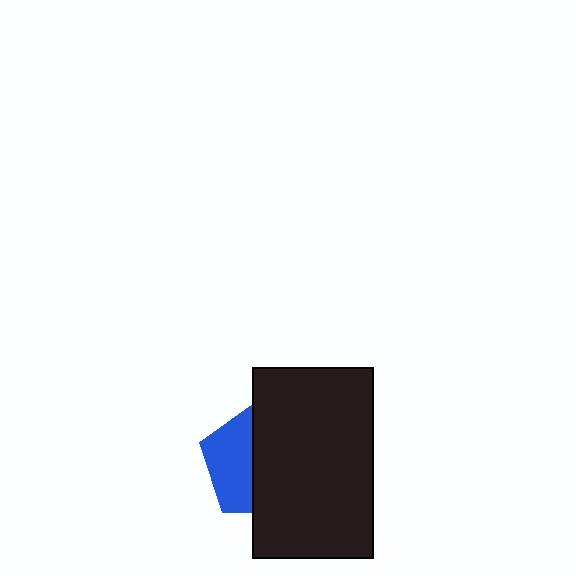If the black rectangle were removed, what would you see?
You would see the complete blue pentagon.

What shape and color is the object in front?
The object in front is a black rectangle.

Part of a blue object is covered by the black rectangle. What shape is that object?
It is a pentagon.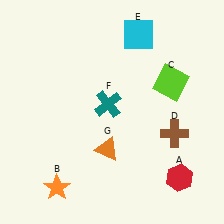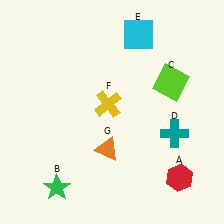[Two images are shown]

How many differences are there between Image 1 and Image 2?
There are 3 differences between the two images.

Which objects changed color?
B changed from orange to green. D changed from brown to teal. F changed from teal to yellow.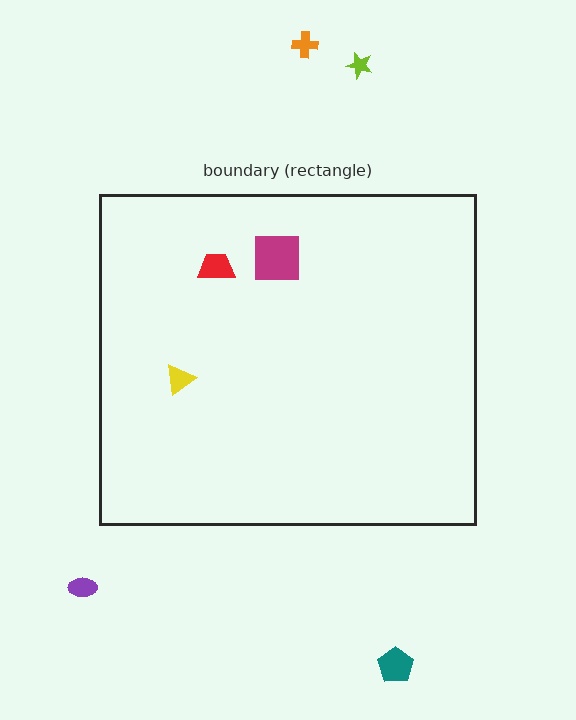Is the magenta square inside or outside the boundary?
Inside.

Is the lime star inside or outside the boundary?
Outside.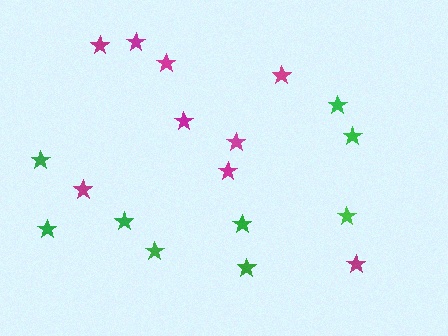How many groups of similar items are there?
There are 2 groups: one group of green stars (9) and one group of magenta stars (9).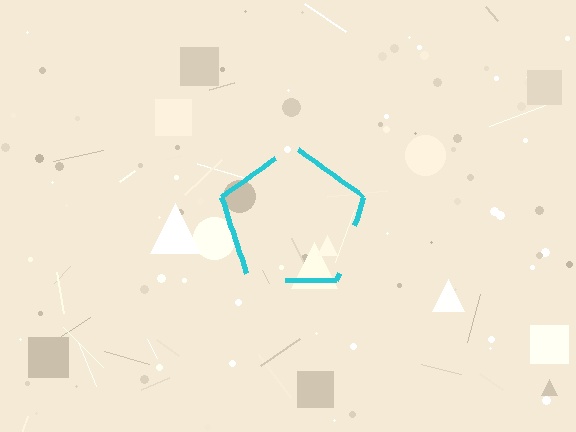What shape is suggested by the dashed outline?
The dashed outline suggests a pentagon.